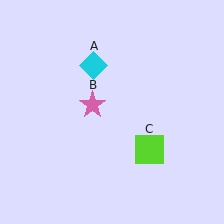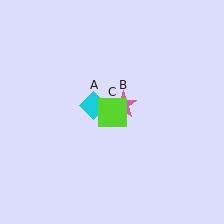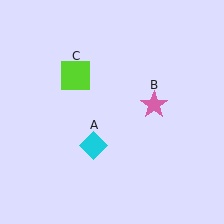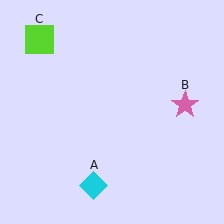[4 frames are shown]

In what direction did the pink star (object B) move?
The pink star (object B) moved right.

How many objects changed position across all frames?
3 objects changed position: cyan diamond (object A), pink star (object B), lime square (object C).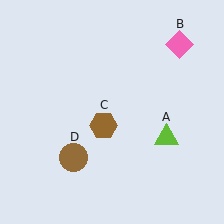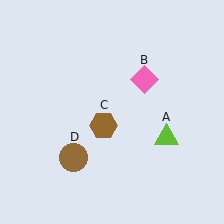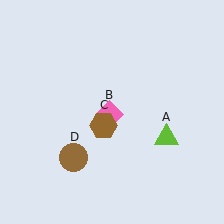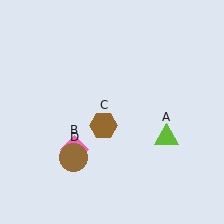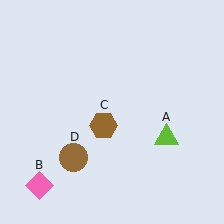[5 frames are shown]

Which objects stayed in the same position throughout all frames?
Lime triangle (object A) and brown hexagon (object C) and brown circle (object D) remained stationary.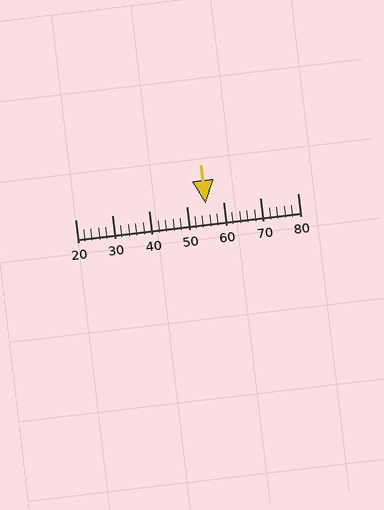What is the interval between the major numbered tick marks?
The major tick marks are spaced 10 units apart.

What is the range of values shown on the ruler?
The ruler shows values from 20 to 80.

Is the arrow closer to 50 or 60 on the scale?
The arrow is closer to 60.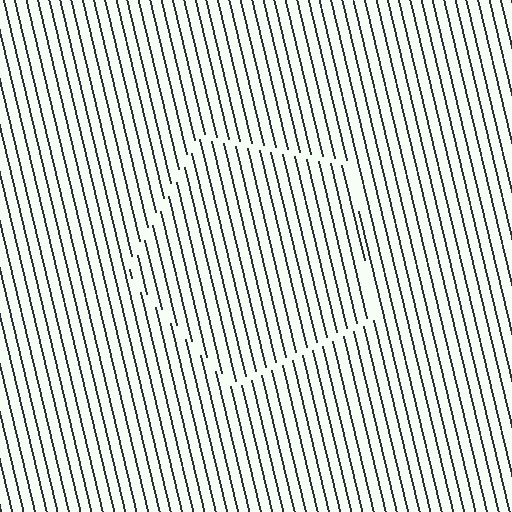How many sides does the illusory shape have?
5 sides — the line-ends trace a pentagon.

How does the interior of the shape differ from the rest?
The interior of the shape contains the same grating, shifted by half a period — the contour is defined by the phase discontinuity where line-ends from the inner and outer gratings abut.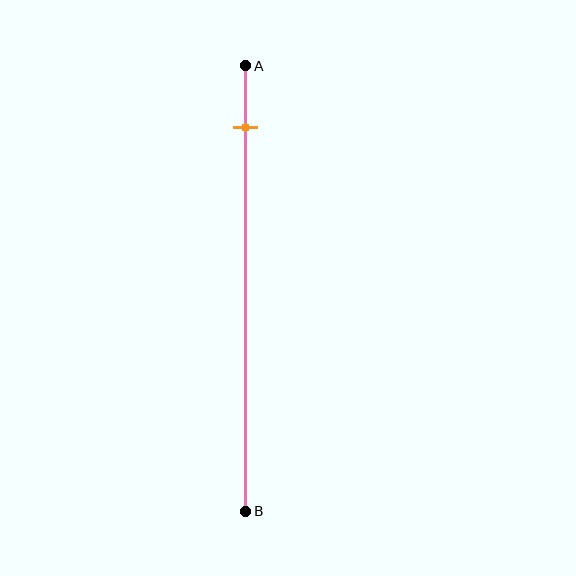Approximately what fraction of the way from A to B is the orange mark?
The orange mark is approximately 15% of the way from A to B.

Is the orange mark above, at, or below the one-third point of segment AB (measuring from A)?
The orange mark is above the one-third point of segment AB.